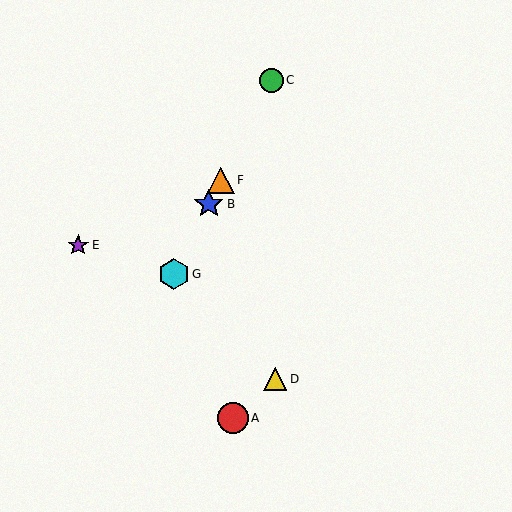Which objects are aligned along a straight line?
Objects B, C, F, G are aligned along a straight line.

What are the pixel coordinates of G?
Object G is at (174, 274).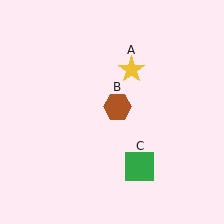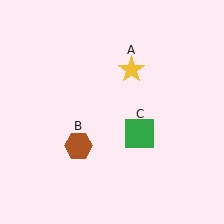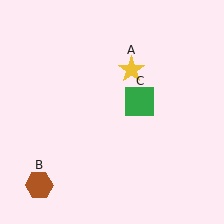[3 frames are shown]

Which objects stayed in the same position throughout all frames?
Yellow star (object A) remained stationary.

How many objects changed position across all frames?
2 objects changed position: brown hexagon (object B), green square (object C).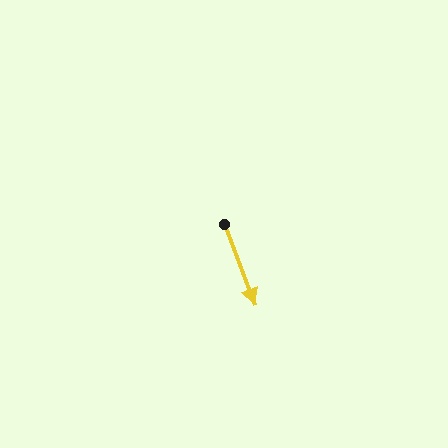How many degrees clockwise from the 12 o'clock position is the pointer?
Approximately 159 degrees.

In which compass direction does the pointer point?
South.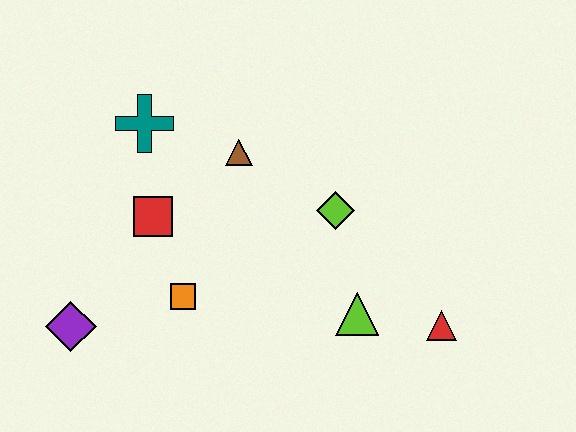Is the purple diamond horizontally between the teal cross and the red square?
No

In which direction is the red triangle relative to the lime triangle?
The red triangle is to the right of the lime triangle.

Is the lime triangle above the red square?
No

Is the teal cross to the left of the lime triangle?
Yes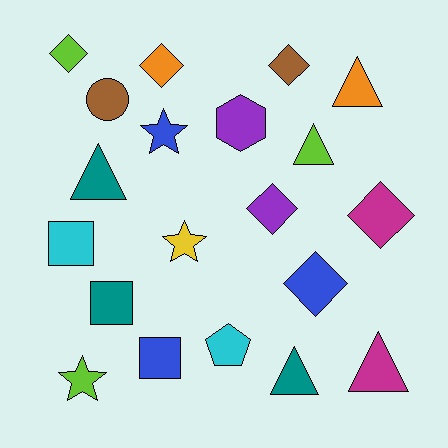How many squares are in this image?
There are 3 squares.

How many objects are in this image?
There are 20 objects.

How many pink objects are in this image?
There are no pink objects.